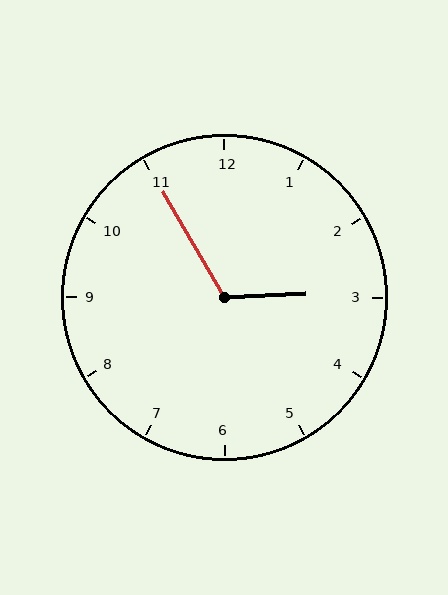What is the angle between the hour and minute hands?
Approximately 118 degrees.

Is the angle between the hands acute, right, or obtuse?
It is obtuse.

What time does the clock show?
2:55.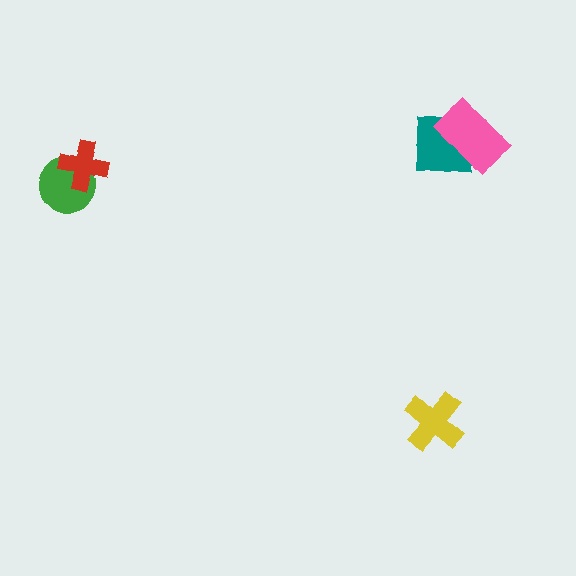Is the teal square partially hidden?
Yes, it is partially covered by another shape.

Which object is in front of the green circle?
The red cross is in front of the green circle.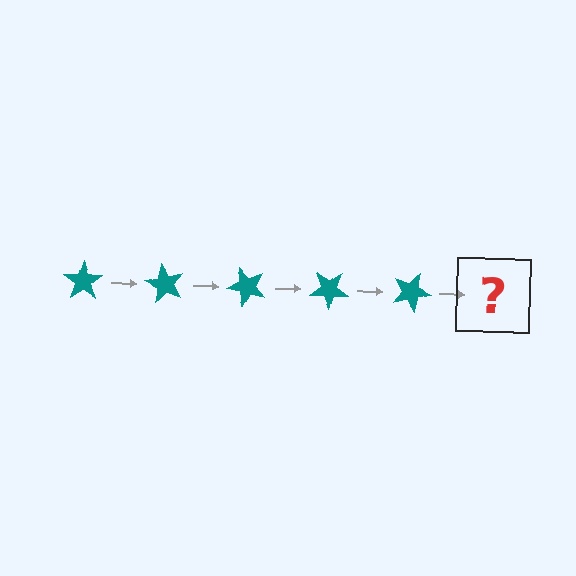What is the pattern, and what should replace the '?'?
The pattern is that the star rotates 60 degrees each step. The '?' should be a teal star rotated 300 degrees.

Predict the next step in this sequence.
The next step is a teal star rotated 300 degrees.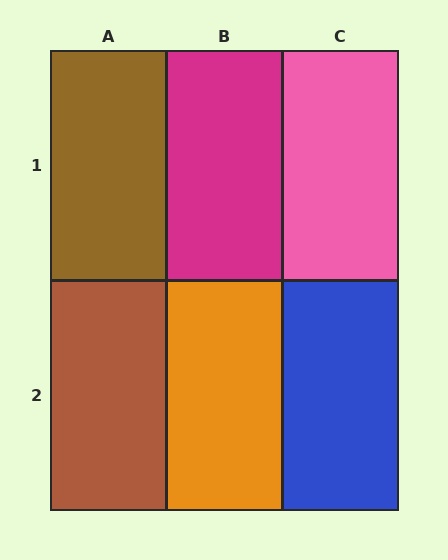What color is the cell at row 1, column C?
Pink.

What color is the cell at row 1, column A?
Brown.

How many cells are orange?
1 cell is orange.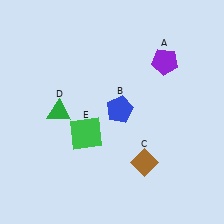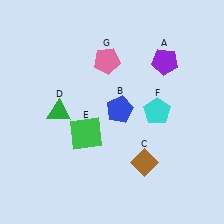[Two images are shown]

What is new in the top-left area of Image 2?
A pink pentagon (G) was added in the top-left area of Image 2.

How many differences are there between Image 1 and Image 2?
There are 2 differences between the two images.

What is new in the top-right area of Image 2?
A cyan pentagon (F) was added in the top-right area of Image 2.